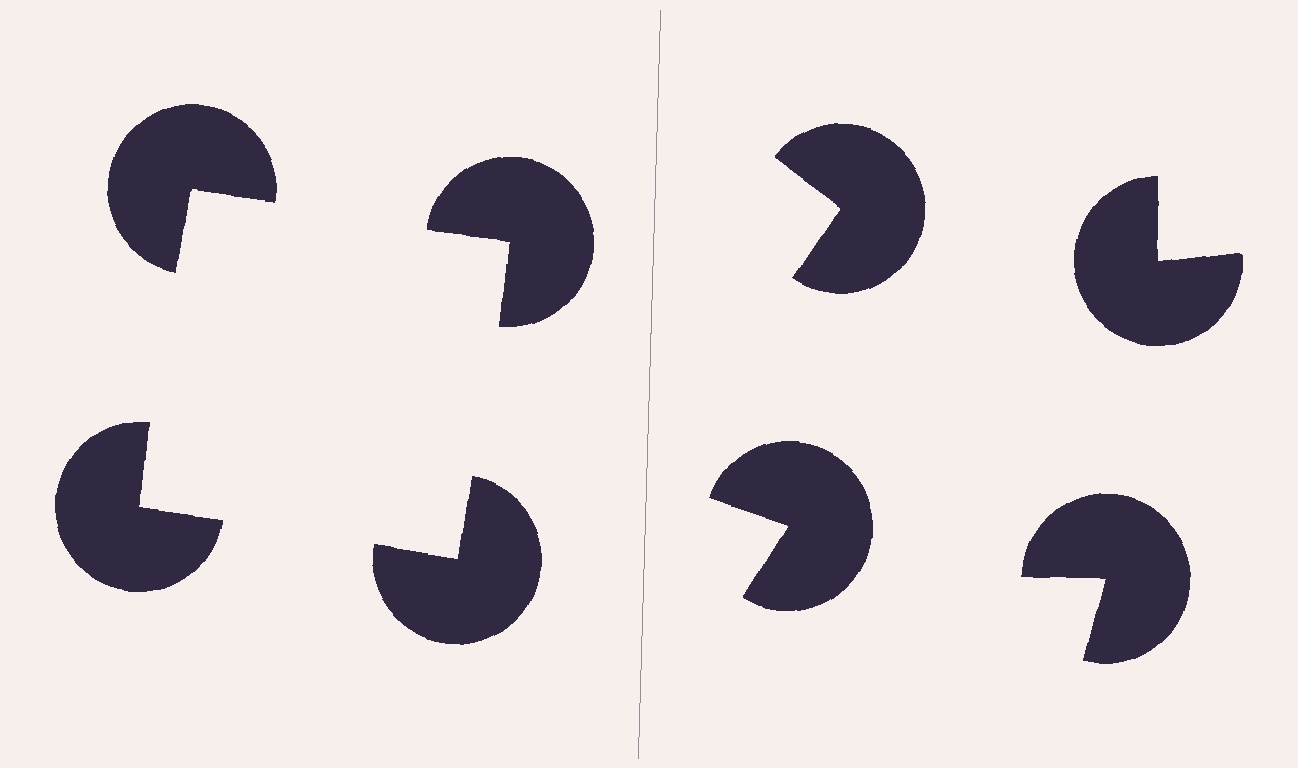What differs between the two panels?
The pac-man discs are positioned identically on both sides; only the wedge orientations differ. On the left they align to a square; on the right they are misaligned.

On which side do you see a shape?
An illusory square appears on the left side. On the right side the wedge cuts are rotated, so no coherent shape forms.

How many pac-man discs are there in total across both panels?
8 — 4 on each side.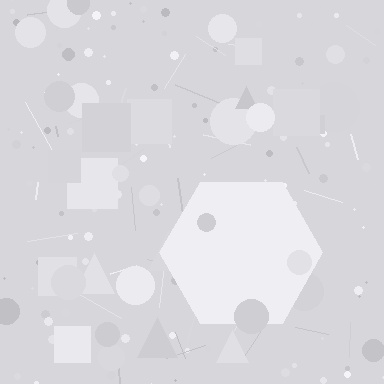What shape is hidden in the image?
A hexagon is hidden in the image.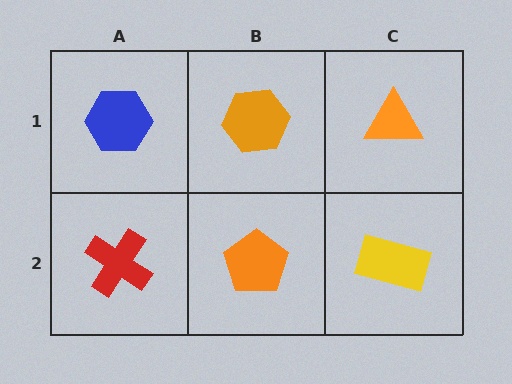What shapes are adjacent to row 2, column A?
A blue hexagon (row 1, column A), an orange pentagon (row 2, column B).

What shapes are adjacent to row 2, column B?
An orange hexagon (row 1, column B), a red cross (row 2, column A), a yellow rectangle (row 2, column C).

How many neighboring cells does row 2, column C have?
2.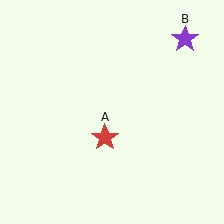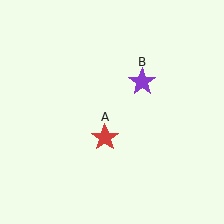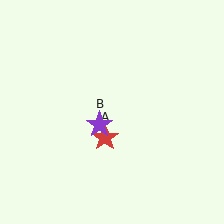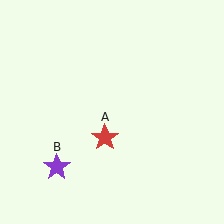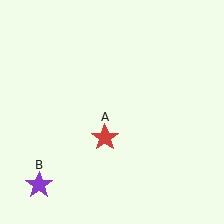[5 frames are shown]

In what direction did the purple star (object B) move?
The purple star (object B) moved down and to the left.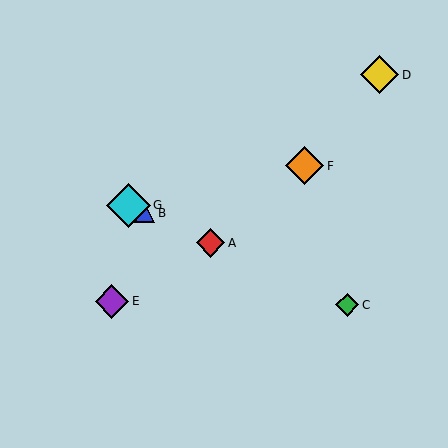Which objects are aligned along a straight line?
Objects A, B, C, G are aligned along a straight line.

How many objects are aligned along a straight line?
4 objects (A, B, C, G) are aligned along a straight line.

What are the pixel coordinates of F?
Object F is at (305, 166).